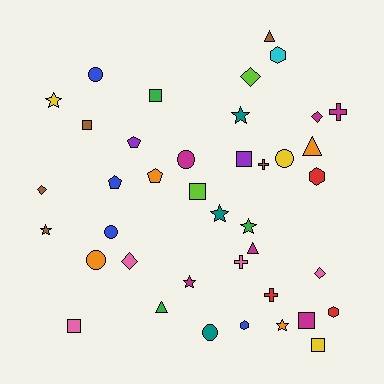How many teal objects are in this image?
There are 3 teal objects.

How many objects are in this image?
There are 40 objects.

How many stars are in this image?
There are 7 stars.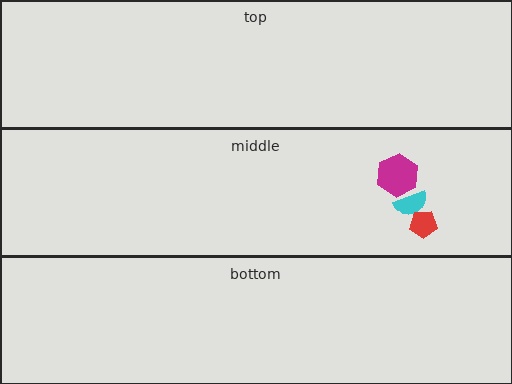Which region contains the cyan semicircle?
The middle region.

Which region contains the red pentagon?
The middle region.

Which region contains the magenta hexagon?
The middle region.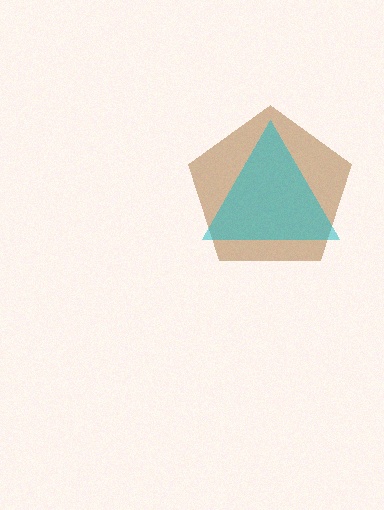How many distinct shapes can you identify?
There are 2 distinct shapes: a brown pentagon, a cyan triangle.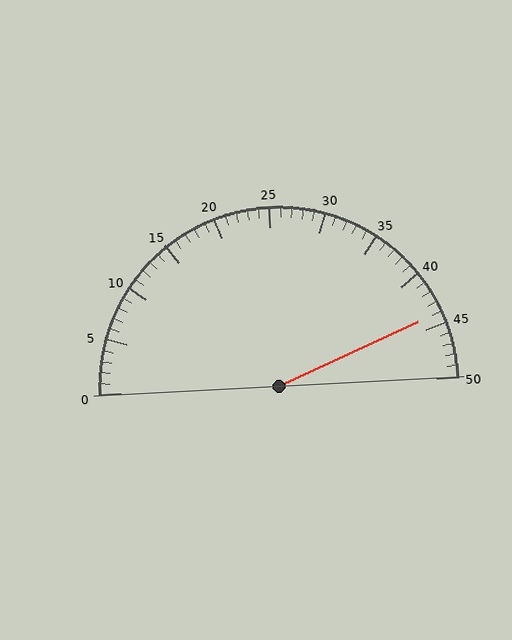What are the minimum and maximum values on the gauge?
The gauge ranges from 0 to 50.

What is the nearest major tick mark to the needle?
The nearest major tick mark is 45.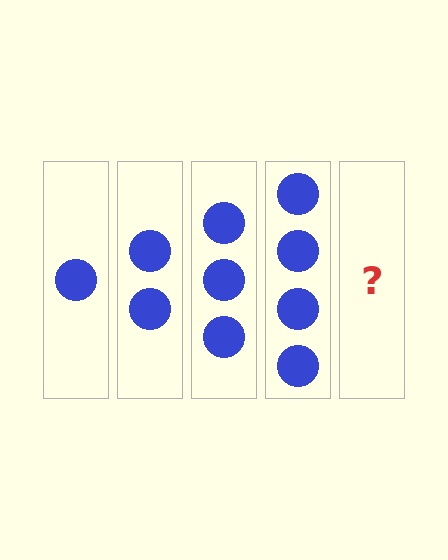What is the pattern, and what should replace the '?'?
The pattern is that each step adds one more circle. The '?' should be 5 circles.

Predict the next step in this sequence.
The next step is 5 circles.